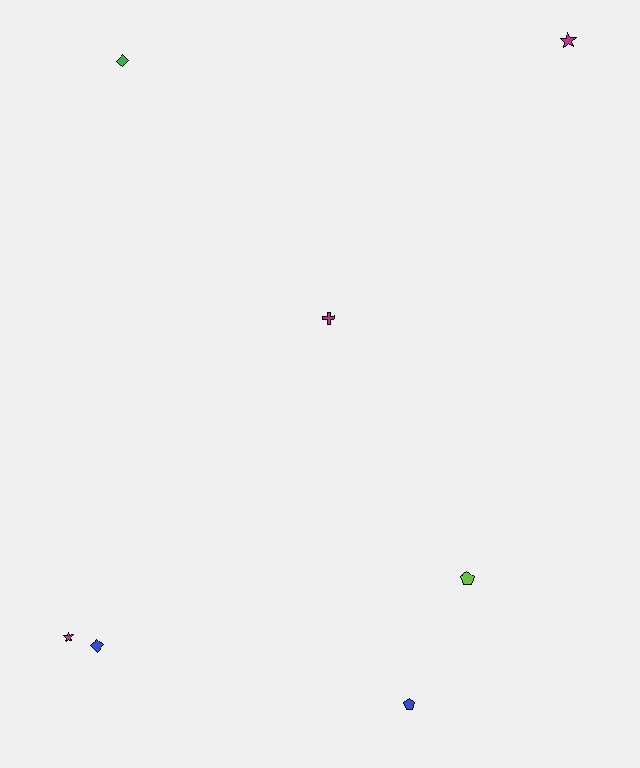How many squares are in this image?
There are no squares.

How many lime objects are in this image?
There is 1 lime object.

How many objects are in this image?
There are 7 objects.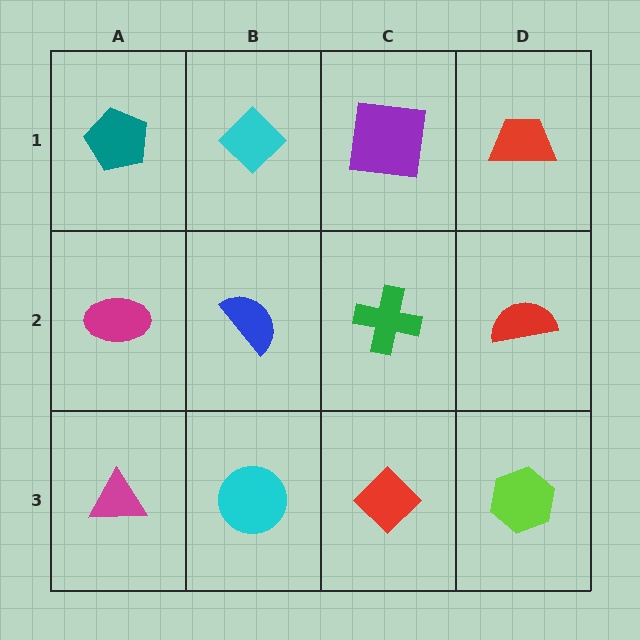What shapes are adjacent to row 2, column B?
A cyan diamond (row 1, column B), a cyan circle (row 3, column B), a magenta ellipse (row 2, column A), a green cross (row 2, column C).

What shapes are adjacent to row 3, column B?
A blue semicircle (row 2, column B), a magenta triangle (row 3, column A), a red diamond (row 3, column C).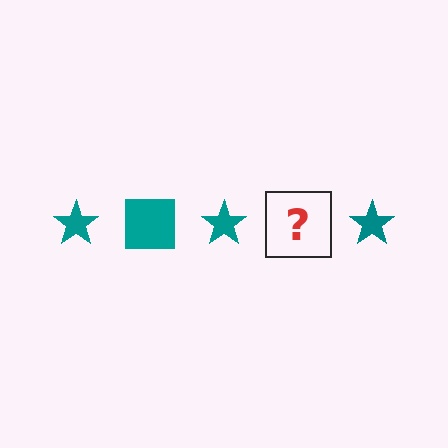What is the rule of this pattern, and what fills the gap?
The rule is that the pattern cycles through star, square shapes in teal. The gap should be filled with a teal square.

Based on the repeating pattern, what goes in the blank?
The blank should be a teal square.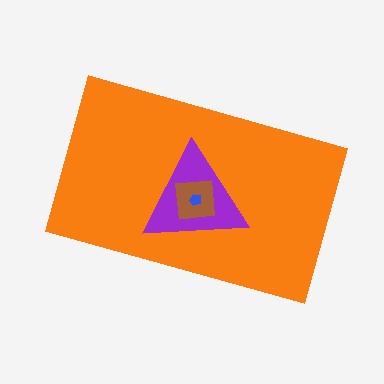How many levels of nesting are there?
4.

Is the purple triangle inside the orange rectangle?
Yes.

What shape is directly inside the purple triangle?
The brown square.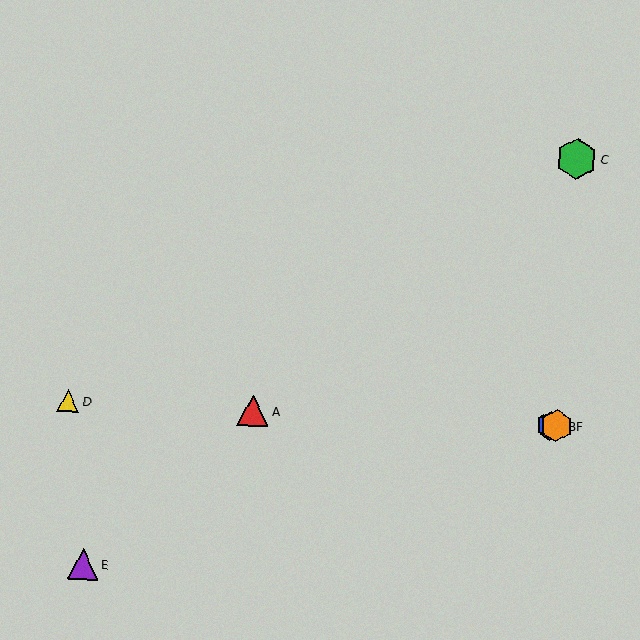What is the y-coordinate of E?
Object E is at y≈564.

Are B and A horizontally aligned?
Yes, both are at y≈426.